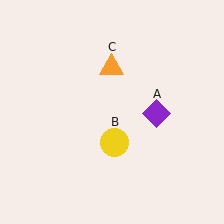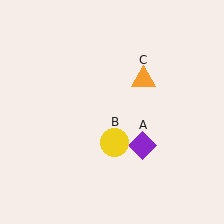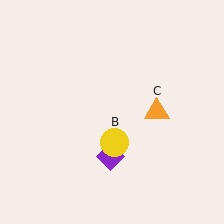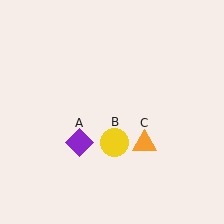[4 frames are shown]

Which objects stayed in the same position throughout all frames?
Yellow circle (object B) remained stationary.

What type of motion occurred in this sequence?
The purple diamond (object A), orange triangle (object C) rotated clockwise around the center of the scene.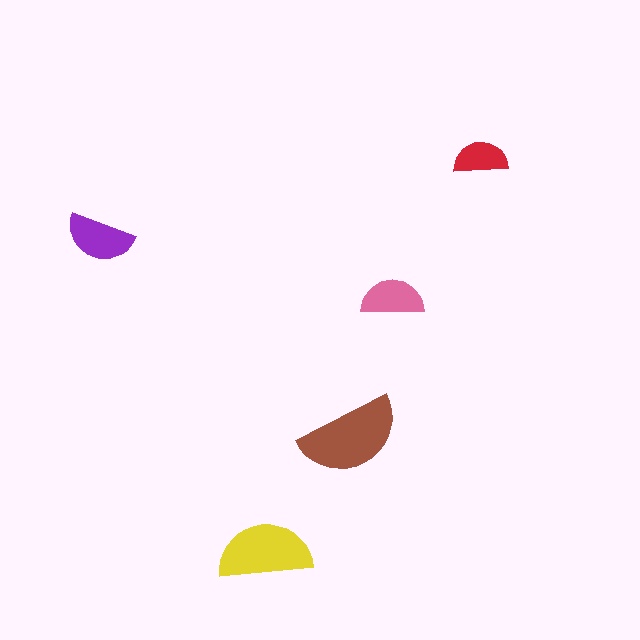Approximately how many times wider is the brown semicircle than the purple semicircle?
About 1.5 times wider.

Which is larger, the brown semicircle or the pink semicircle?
The brown one.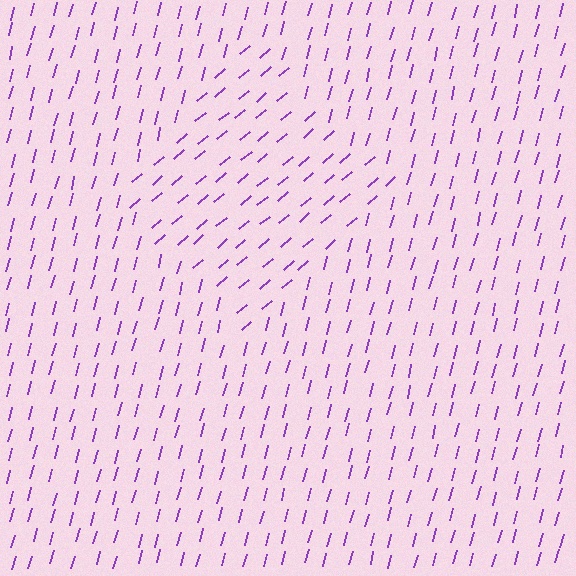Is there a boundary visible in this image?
Yes, there is a texture boundary formed by a change in line orientation.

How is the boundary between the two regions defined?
The boundary is defined purely by a change in line orientation (approximately 35 degrees difference). All lines are the same color and thickness.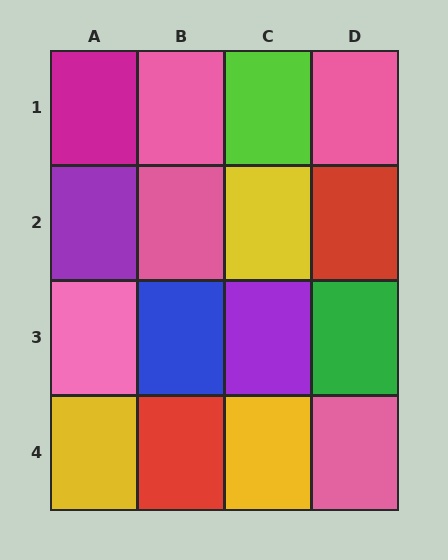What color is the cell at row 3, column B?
Blue.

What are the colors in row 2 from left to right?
Purple, pink, yellow, red.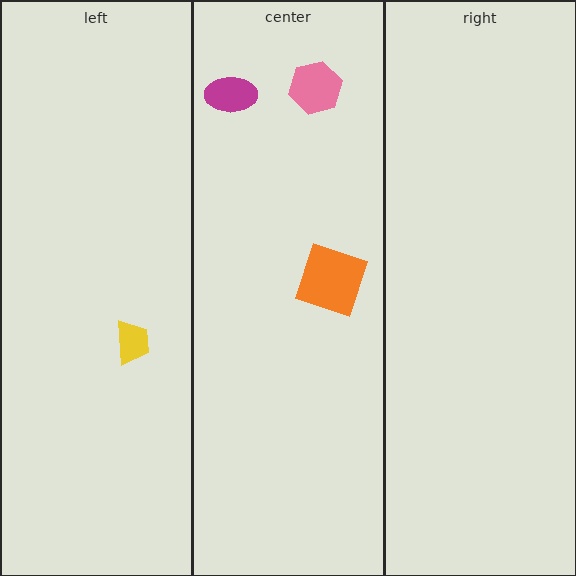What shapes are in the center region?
The pink hexagon, the magenta ellipse, the orange square.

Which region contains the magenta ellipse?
The center region.